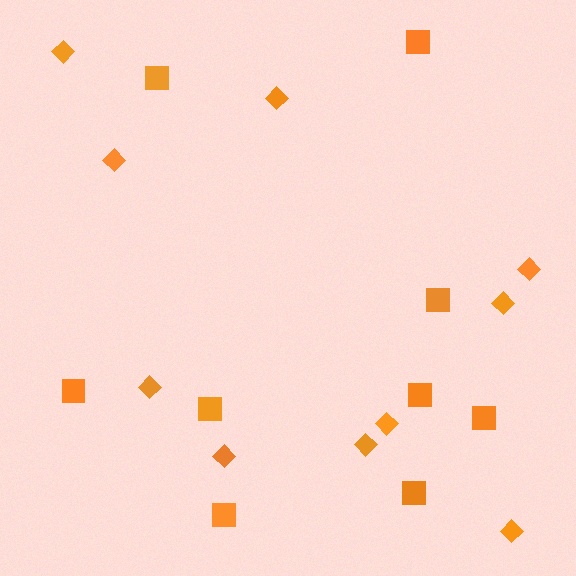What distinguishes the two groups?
There are 2 groups: one group of squares (9) and one group of diamonds (10).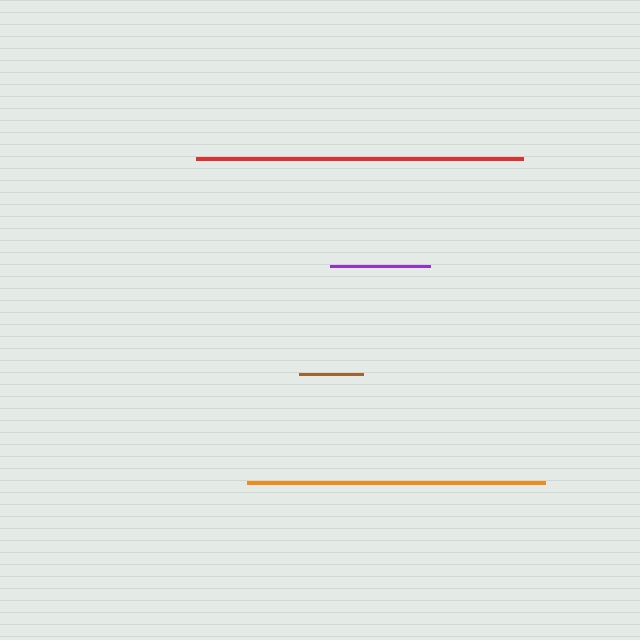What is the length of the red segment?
The red segment is approximately 327 pixels long.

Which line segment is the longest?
The red line is the longest at approximately 327 pixels.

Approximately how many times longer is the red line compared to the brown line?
The red line is approximately 5.1 times the length of the brown line.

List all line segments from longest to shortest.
From longest to shortest: red, orange, purple, brown.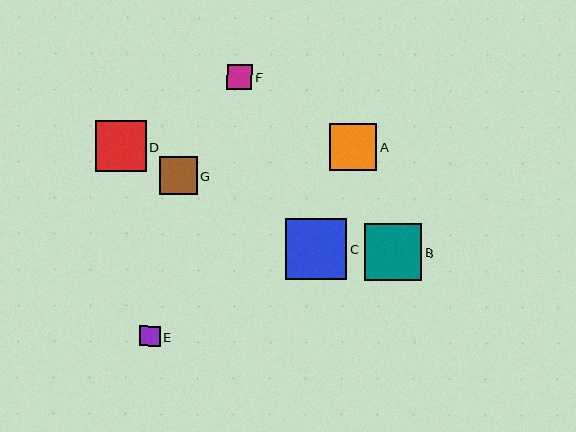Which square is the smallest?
Square E is the smallest with a size of approximately 20 pixels.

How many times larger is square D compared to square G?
Square D is approximately 1.4 times the size of square G.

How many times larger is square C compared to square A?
Square C is approximately 1.3 times the size of square A.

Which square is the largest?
Square C is the largest with a size of approximately 61 pixels.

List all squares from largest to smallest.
From largest to smallest: C, B, D, A, G, F, E.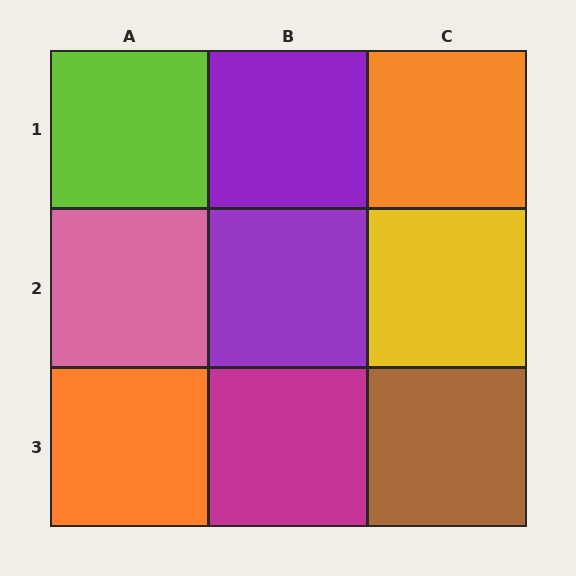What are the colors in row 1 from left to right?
Lime, purple, orange.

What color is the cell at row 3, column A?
Orange.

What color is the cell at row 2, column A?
Pink.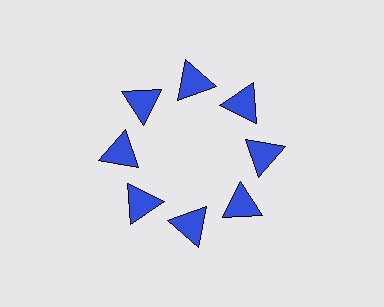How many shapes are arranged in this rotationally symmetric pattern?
There are 8 shapes, arranged in 8 groups of 1.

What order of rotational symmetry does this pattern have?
This pattern has 8-fold rotational symmetry.